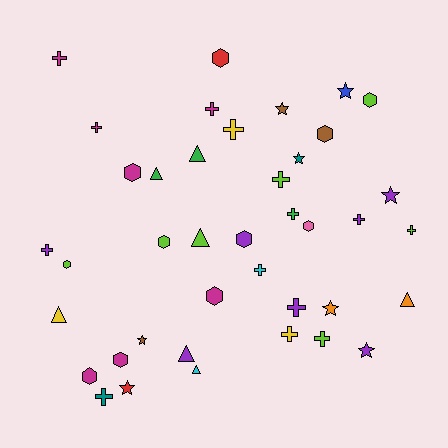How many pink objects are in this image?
There is 1 pink object.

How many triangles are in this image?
There are 7 triangles.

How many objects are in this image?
There are 40 objects.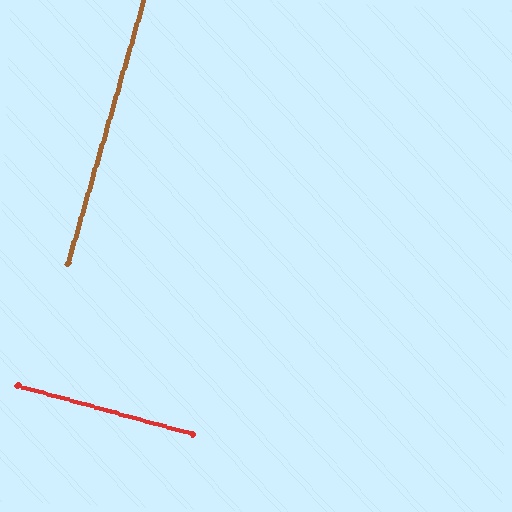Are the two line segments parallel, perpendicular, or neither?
Perpendicular — they meet at approximately 89°.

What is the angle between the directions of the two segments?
Approximately 89 degrees.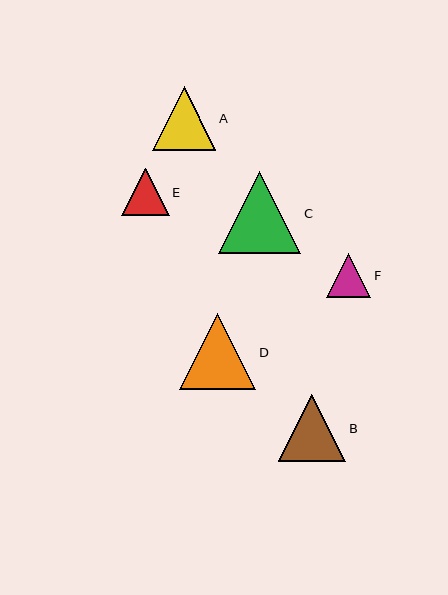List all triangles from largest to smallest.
From largest to smallest: C, D, B, A, E, F.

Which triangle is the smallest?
Triangle F is the smallest with a size of approximately 44 pixels.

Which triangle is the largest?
Triangle C is the largest with a size of approximately 82 pixels.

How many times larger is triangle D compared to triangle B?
Triangle D is approximately 1.1 times the size of triangle B.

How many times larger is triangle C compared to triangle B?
Triangle C is approximately 1.2 times the size of triangle B.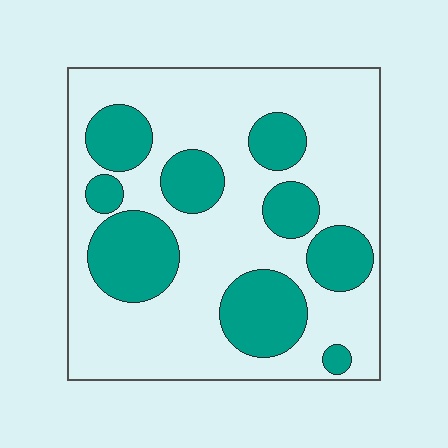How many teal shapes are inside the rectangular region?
9.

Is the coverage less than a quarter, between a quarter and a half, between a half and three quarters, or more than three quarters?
Between a quarter and a half.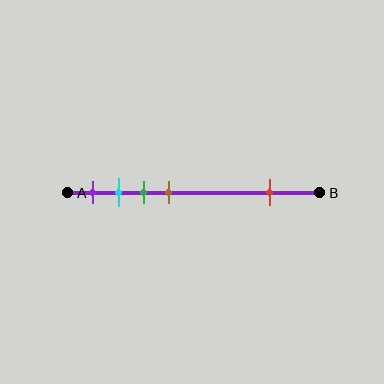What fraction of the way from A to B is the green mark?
The green mark is approximately 30% (0.3) of the way from A to B.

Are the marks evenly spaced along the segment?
No, the marks are not evenly spaced.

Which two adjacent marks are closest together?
The cyan and green marks are the closest adjacent pair.